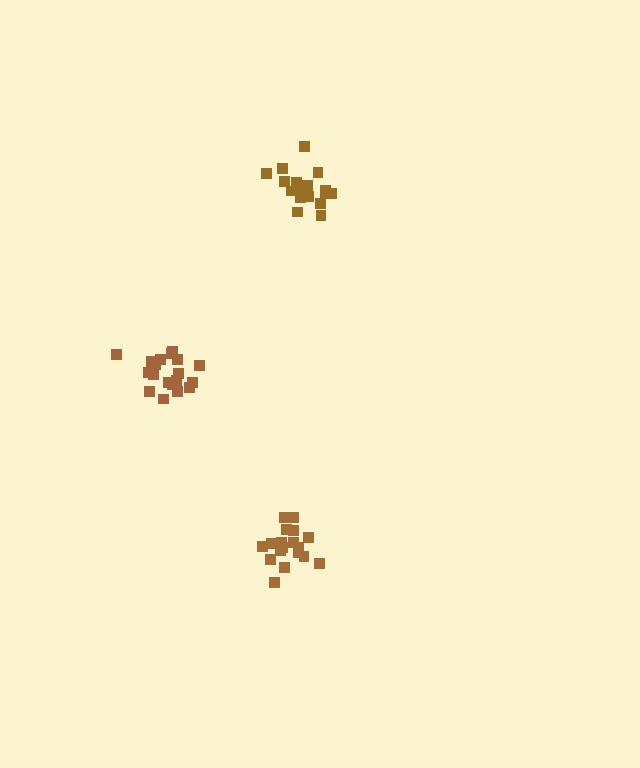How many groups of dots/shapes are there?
There are 3 groups.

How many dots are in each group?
Group 1: 18 dots, Group 2: 18 dots, Group 3: 19 dots (55 total).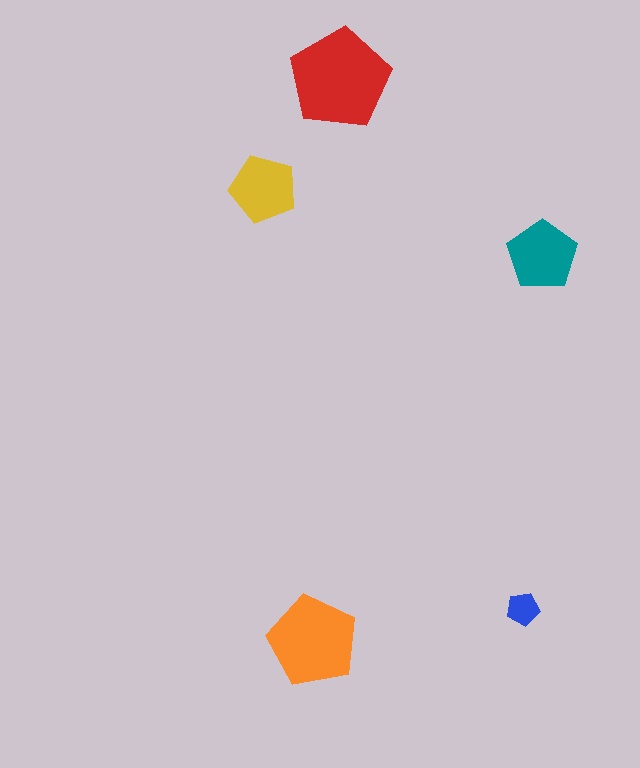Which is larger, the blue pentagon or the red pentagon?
The red one.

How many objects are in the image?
There are 5 objects in the image.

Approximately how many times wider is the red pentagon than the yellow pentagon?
About 1.5 times wider.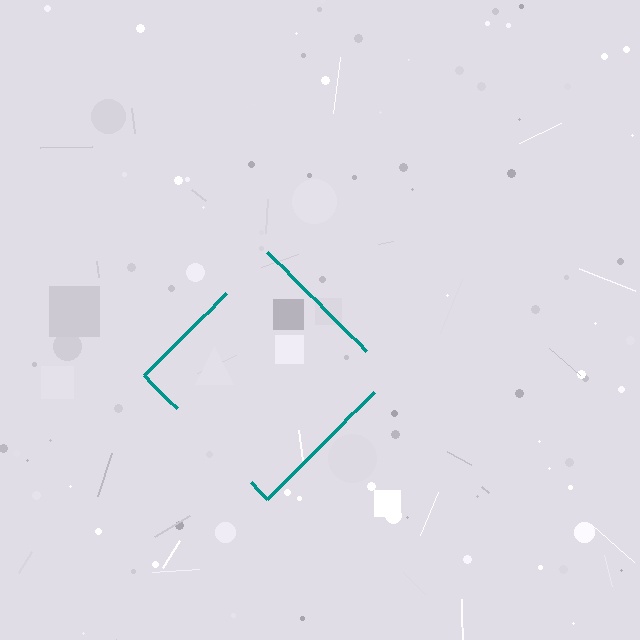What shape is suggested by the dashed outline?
The dashed outline suggests a diamond.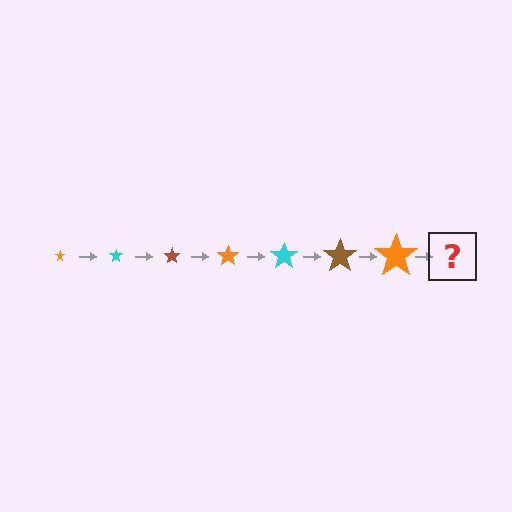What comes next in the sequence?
The next element should be a cyan star, larger than the previous one.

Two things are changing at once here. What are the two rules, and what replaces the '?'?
The two rules are that the star grows larger each step and the color cycles through orange, cyan, and brown. The '?' should be a cyan star, larger than the previous one.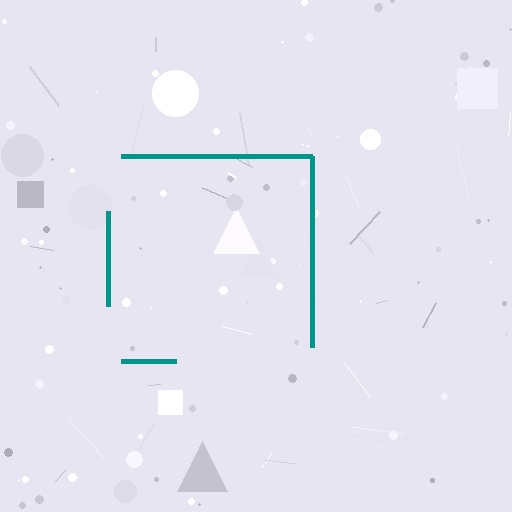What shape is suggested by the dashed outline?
The dashed outline suggests a square.